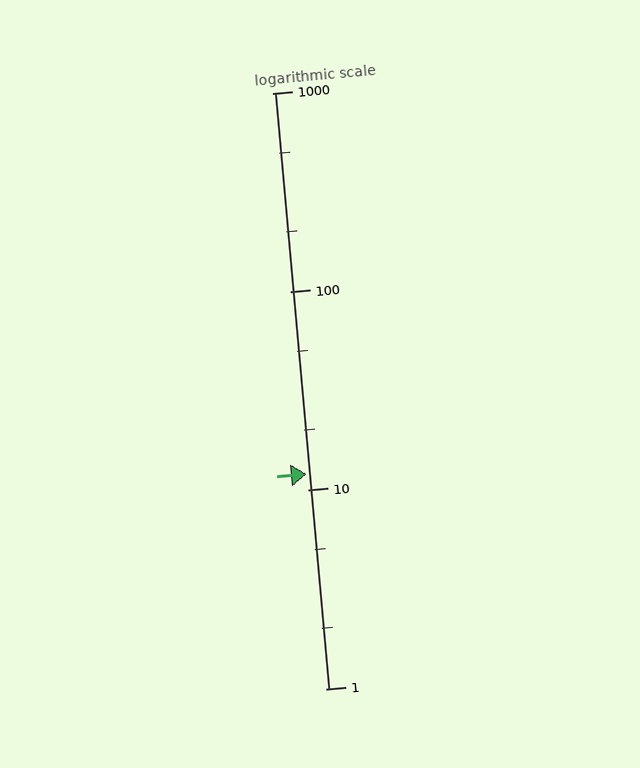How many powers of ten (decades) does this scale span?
The scale spans 3 decades, from 1 to 1000.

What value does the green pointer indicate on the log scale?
The pointer indicates approximately 12.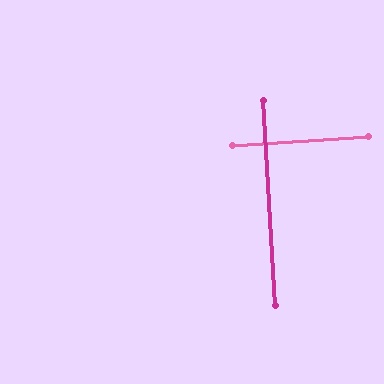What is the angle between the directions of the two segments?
Approximately 89 degrees.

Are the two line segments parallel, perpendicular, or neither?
Perpendicular — they meet at approximately 89°.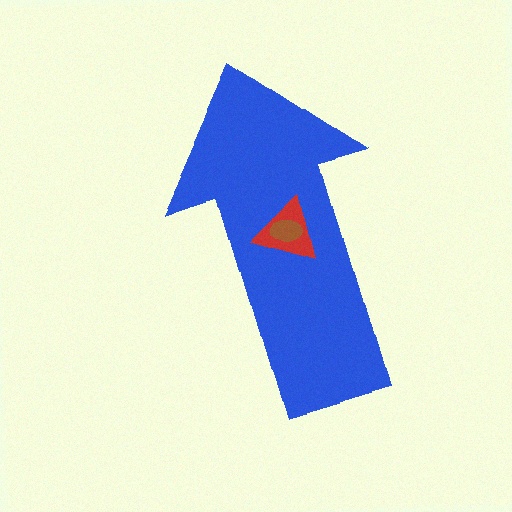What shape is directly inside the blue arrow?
The red triangle.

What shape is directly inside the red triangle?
The brown ellipse.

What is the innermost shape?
The brown ellipse.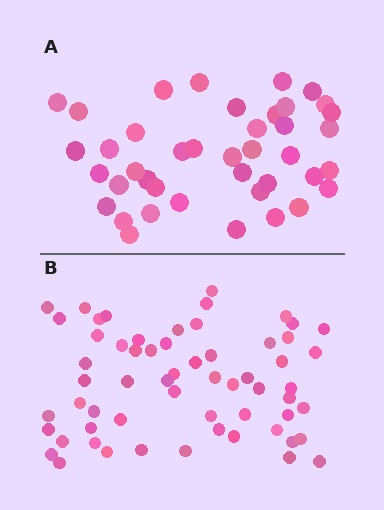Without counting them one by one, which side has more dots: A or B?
Region B (the bottom region) has more dots.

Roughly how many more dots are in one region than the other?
Region B has approximately 20 more dots than region A.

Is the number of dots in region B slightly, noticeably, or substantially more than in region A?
Region B has substantially more. The ratio is roughly 1.5 to 1.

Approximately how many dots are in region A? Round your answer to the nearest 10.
About 40 dots. (The exact count is 41, which rounds to 40.)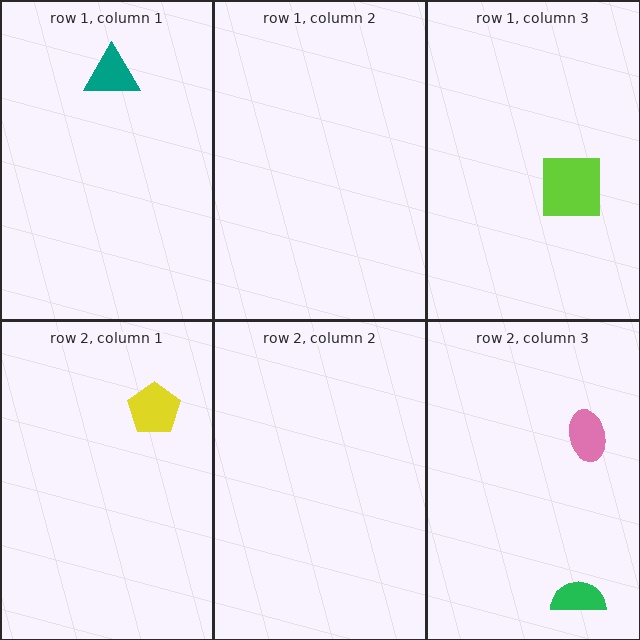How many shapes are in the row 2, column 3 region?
2.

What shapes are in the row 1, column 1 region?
The teal triangle.